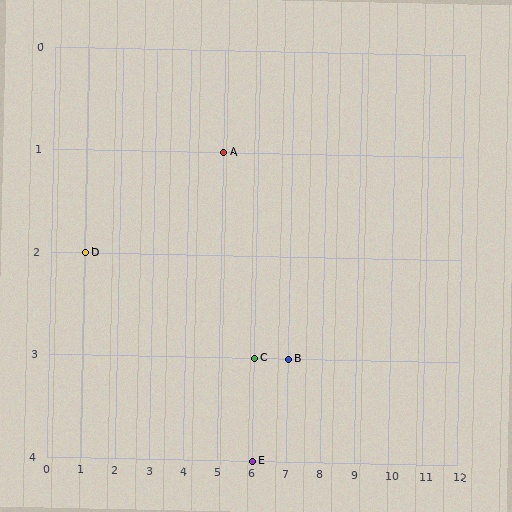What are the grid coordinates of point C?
Point C is at grid coordinates (6, 3).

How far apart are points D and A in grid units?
Points D and A are 4 columns and 1 row apart (about 4.1 grid units diagonally).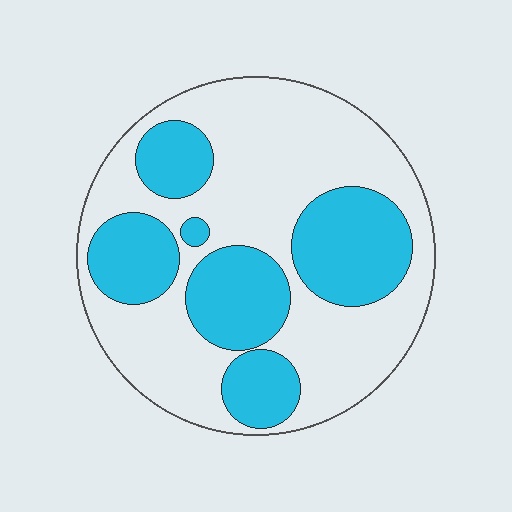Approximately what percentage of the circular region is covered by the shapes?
Approximately 35%.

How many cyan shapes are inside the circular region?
6.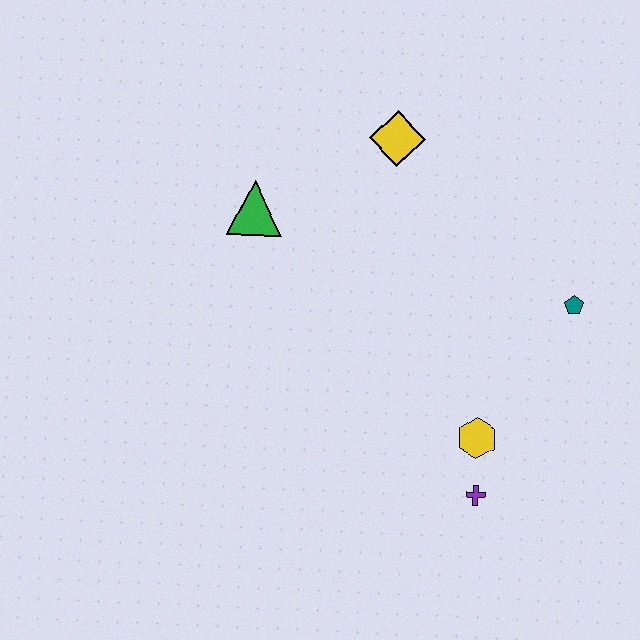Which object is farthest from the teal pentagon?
The green triangle is farthest from the teal pentagon.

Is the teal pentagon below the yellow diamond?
Yes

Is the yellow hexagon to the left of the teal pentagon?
Yes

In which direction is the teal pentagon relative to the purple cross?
The teal pentagon is above the purple cross.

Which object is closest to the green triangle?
The yellow diamond is closest to the green triangle.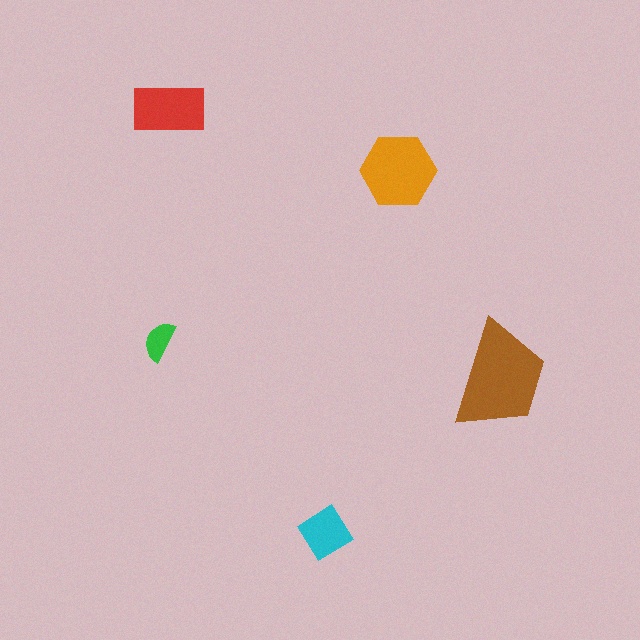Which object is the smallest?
The green semicircle.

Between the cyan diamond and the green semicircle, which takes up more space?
The cyan diamond.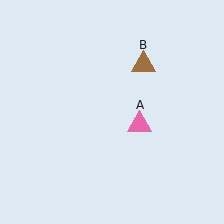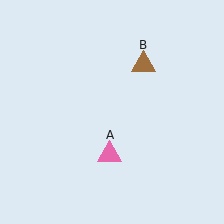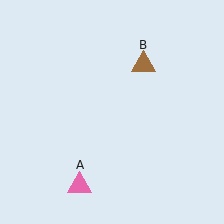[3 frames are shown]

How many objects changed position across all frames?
1 object changed position: pink triangle (object A).